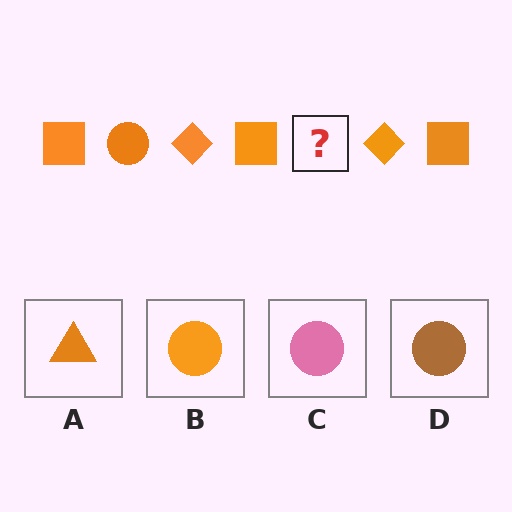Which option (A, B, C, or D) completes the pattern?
B.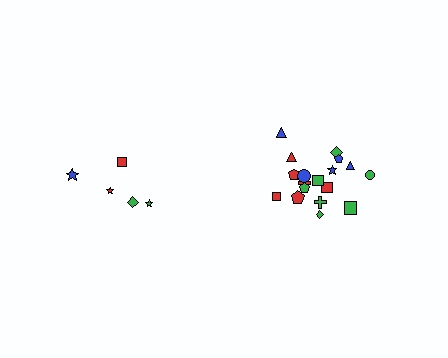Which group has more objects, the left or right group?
The right group.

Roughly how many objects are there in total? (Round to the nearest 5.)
Roughly 25 objects in total.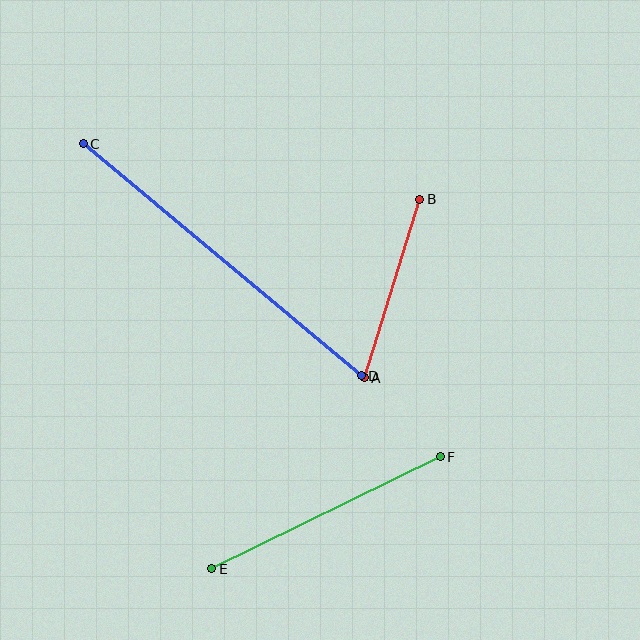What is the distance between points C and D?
The distance is approximately 362 pixels.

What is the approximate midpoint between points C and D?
The midpoint is at approximately (222, 260) pixels.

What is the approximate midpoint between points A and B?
The midpoint is at approximately (392, 288) pixels.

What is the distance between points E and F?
The distance is approximately 255 pixels.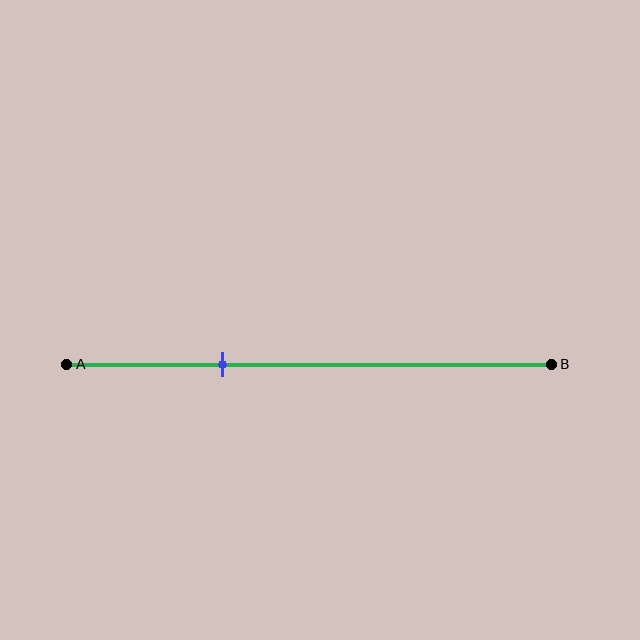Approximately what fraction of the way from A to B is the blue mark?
The blue mark is approximately 30% of the way from A to B.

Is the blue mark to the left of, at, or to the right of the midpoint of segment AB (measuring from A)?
The blue mark is to the left of the midpoint of segment AB.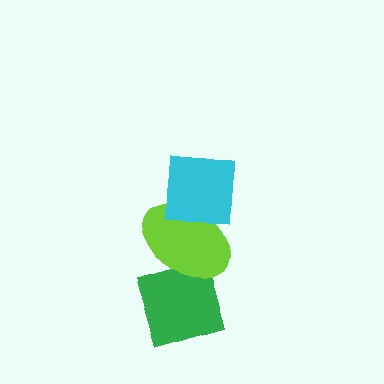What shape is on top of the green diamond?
The lime ellipse is on top of the green diamond.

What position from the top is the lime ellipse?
The lime ellipse is 2nd from the top.